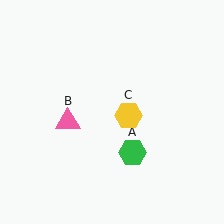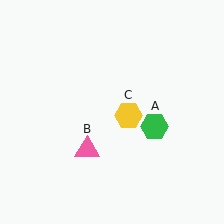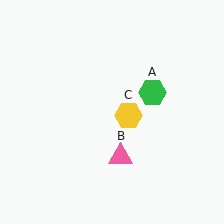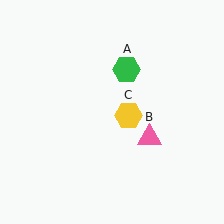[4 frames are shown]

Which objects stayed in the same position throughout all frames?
Yellow hexagon (object C) remained stationary.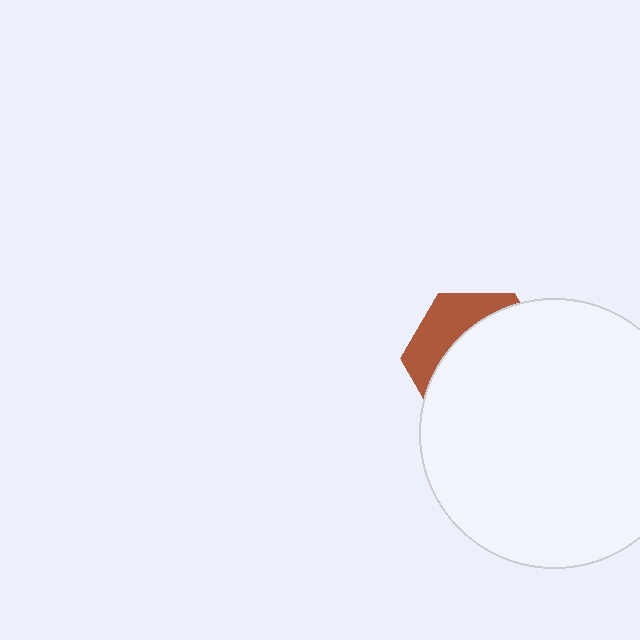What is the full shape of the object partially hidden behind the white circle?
The partially hidden object is a brown hexagon.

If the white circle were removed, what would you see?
You would see the complete brown hexagon.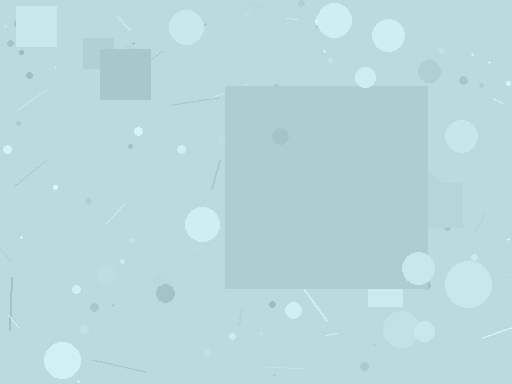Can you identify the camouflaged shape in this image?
The camouflaged shape is a square.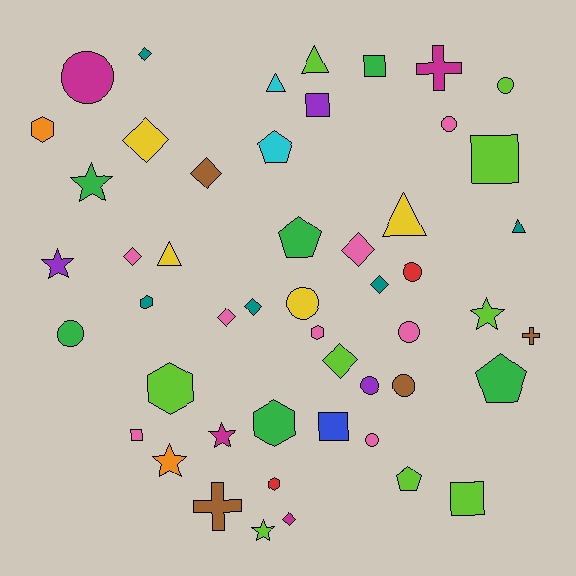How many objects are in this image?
There are 50 objects.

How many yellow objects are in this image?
There are 4 yellow objects.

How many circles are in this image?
There are 10 circles.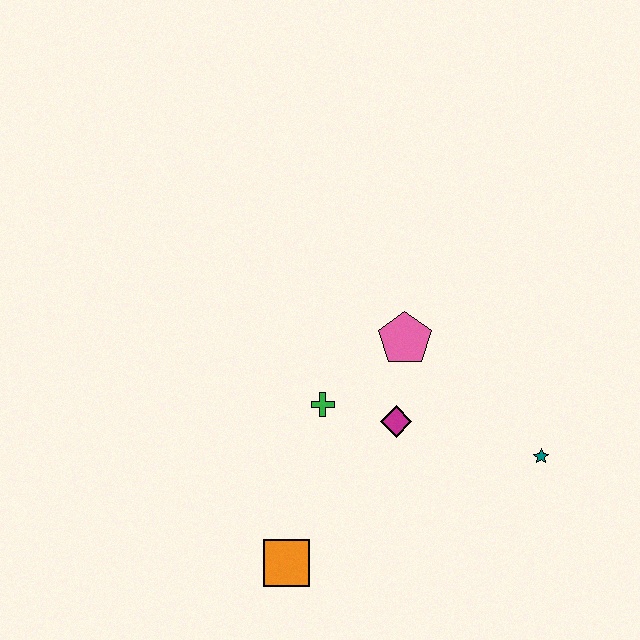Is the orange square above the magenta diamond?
No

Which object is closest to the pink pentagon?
The magenta diamond is closest to the pink pentagon.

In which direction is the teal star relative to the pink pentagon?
The teal star is to the right of the pink pentagon.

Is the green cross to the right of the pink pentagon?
No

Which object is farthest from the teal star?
The orange square is farthest from the teal star.